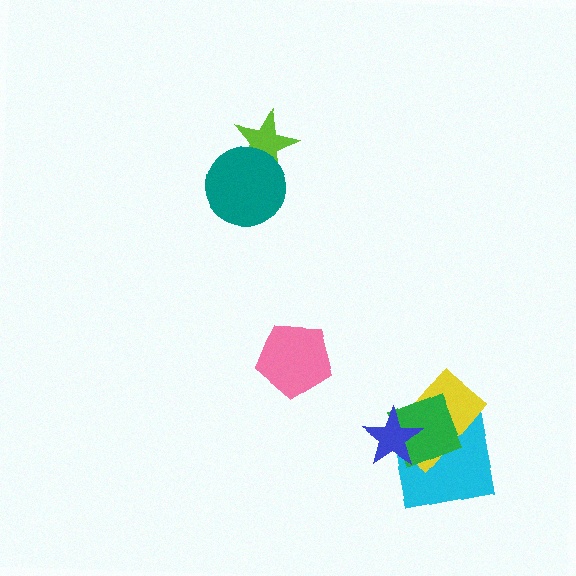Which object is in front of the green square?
The blue star is in front of the green square.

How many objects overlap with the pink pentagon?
0 objects overlap with the pink pentagon.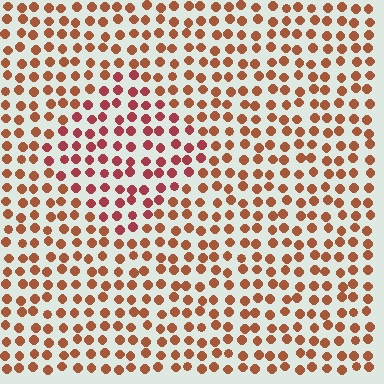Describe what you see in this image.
The image is filled with small brown elements in a uniform arrangement. A diamond-shaped region is visible where the elements are tinted to a slightly different hue, forming a subtle color boundary.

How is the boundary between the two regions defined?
The boundary is defined purely by a slight shift in hue (about 25 degrees). Spacing, size, and orientation are identical on both sides.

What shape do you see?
I see a diamond.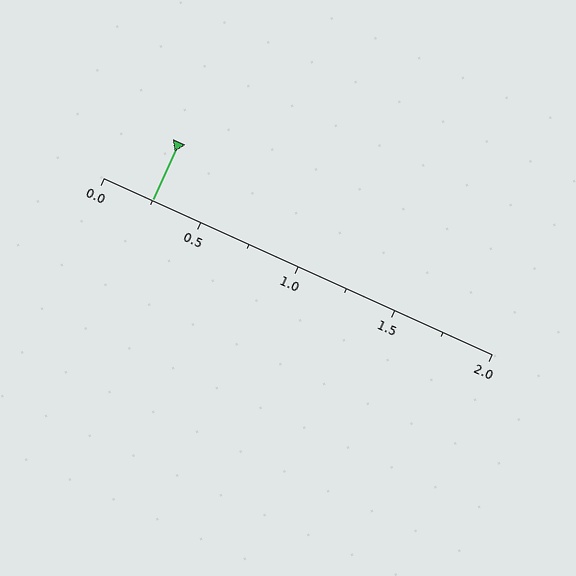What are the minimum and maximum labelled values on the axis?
The axis runs from 0.0 to 2.0.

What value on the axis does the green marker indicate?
The marker indicates approximately 0.25.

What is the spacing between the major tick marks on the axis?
The major ticks are spaced 0.5 apart.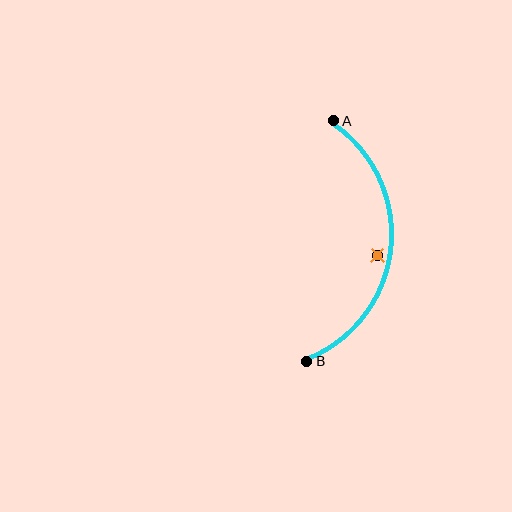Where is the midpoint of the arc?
The arc midpoint is the point on the curve farthest from the straight line joining A and B. It sits to the right of that line.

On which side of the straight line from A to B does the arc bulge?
The arc bulges to the right of the straight line connecting A and B.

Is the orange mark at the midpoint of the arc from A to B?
No — the orange mark does not lie on the arc at all. It sits slightly inside the curve.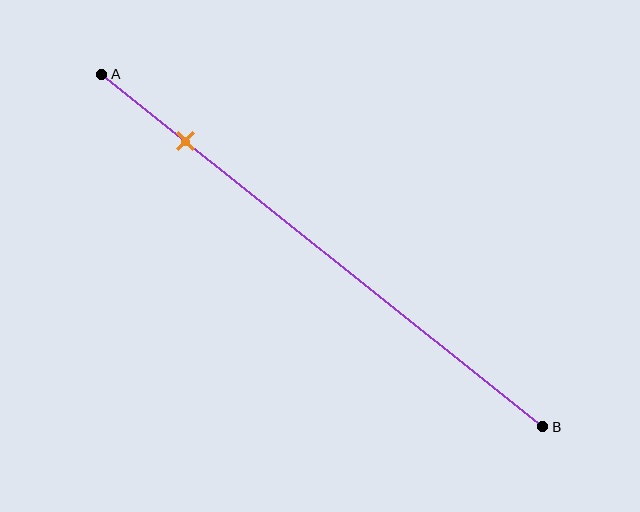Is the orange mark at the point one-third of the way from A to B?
No, the mark is at about 20% from A, not at the 33% one-third point.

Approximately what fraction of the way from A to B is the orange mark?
The orange mark is approximately 20% of the way from A to B.